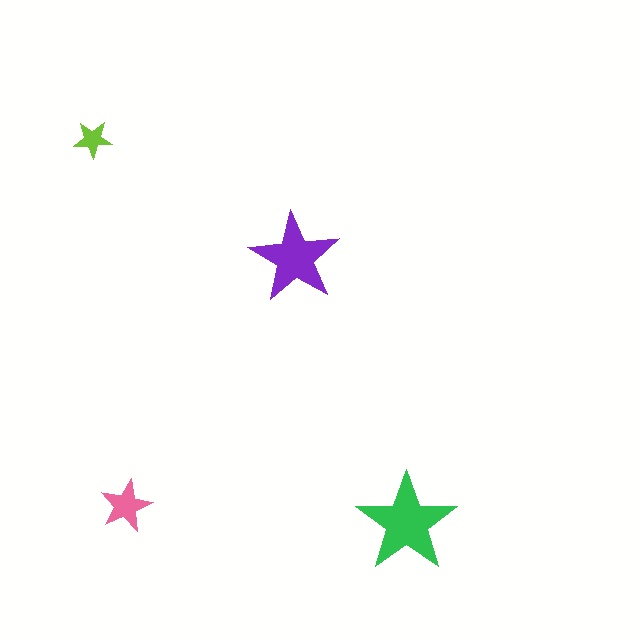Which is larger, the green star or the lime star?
The green one.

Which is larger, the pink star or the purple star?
The purple one.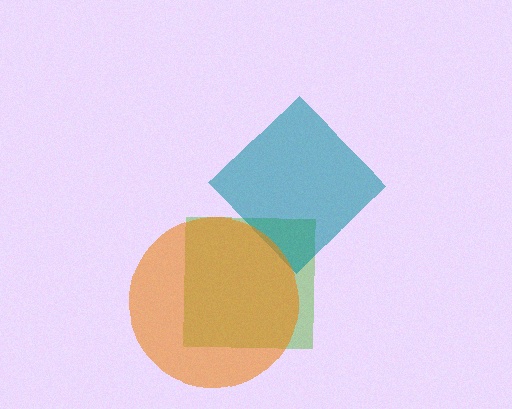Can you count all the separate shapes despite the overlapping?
Yes, there are 3 separate shapes.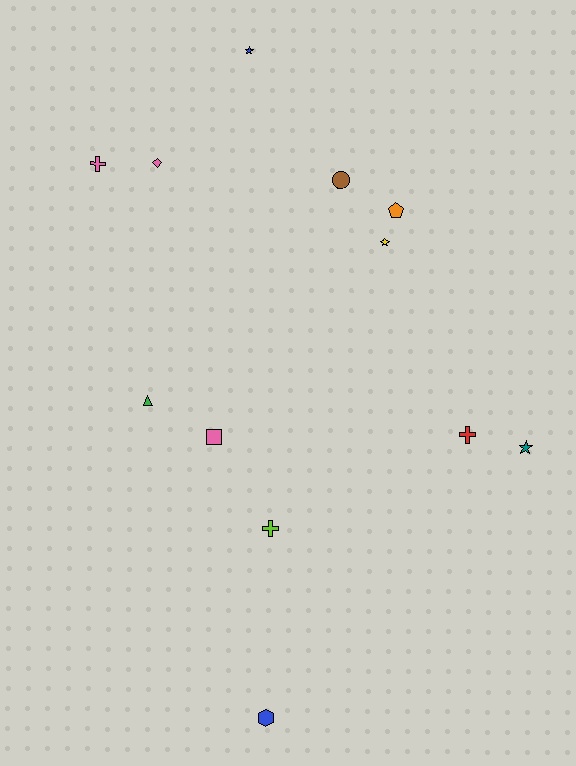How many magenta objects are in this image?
There are no magenta objects.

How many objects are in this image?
There are 12 objects.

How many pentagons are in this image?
There is 1 pentagon.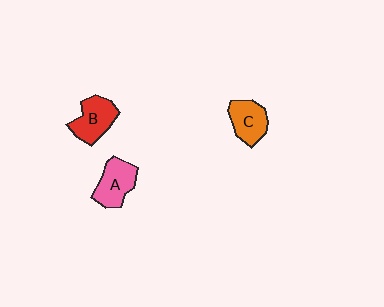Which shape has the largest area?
Shape A (pink).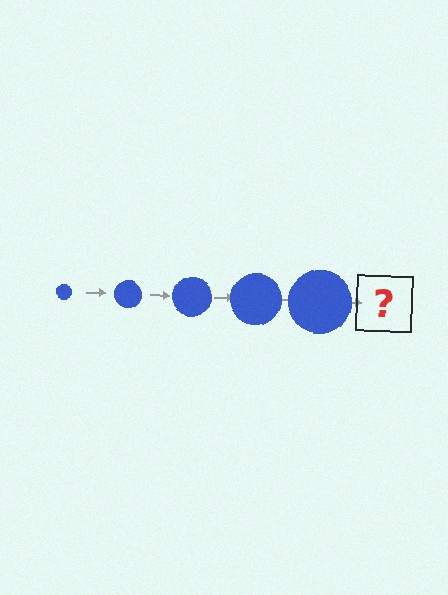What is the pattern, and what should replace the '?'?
The pattern is that the circle gets progressively larger each step. The '?' should be a blue circle, larger than the previous one.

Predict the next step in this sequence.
The next step is a blue circle, larger than the previous one.